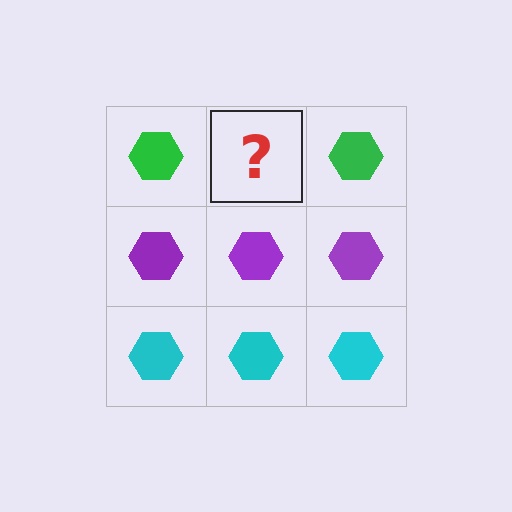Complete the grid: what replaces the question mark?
The question mark should be replaced with a green hexagon.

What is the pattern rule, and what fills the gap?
The rule is that each row has a consistent color. The gap should be filled with a green hexagon.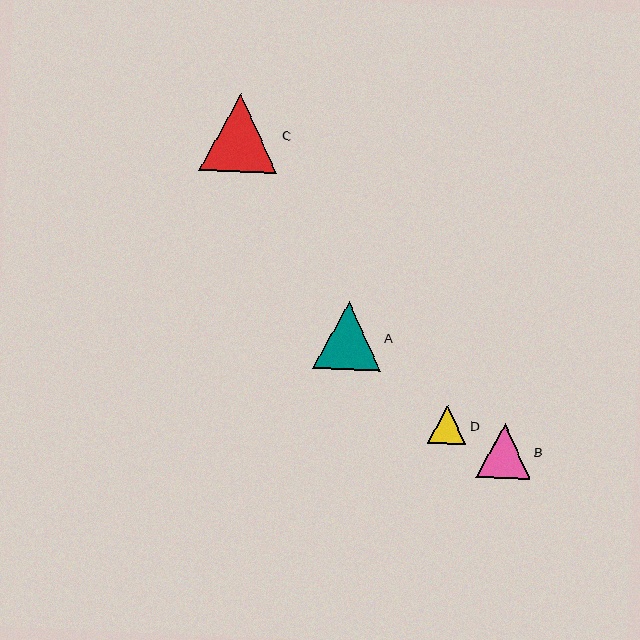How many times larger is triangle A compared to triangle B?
Triangle A is approximately 1.3 times the size of triangle B.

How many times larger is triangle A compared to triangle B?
Triangle A is approximately 1.3 times the size of triangle B.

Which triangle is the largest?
Triangle C is the largest with a size of approximately 78 pixels.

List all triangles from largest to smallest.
From largest to smallest: C, A, B, D.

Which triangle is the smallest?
Triangle D is the smallest with a size of approximately 38 pixels.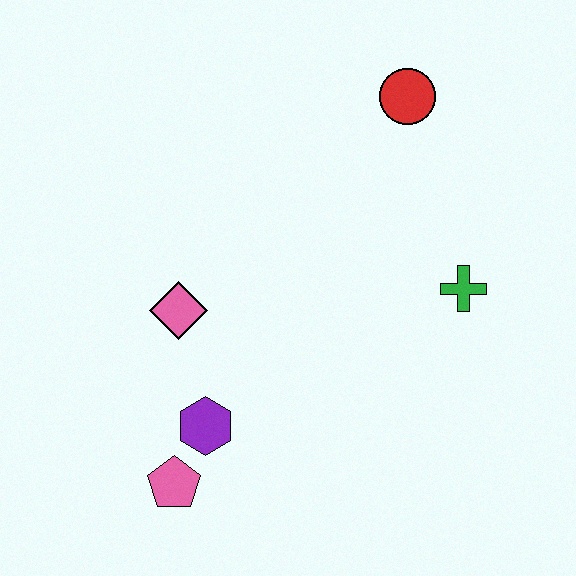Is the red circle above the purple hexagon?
Yes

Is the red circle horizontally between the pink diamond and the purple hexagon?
No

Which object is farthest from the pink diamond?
The red circle is farthest from the pink diamond.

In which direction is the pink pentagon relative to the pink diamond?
The pink pentagon is below the pink diamond.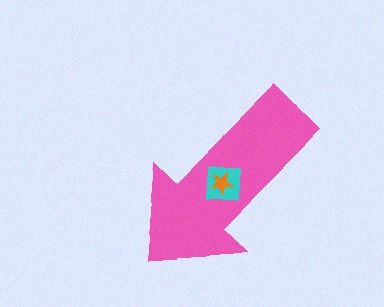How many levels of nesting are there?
3.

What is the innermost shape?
The orange star.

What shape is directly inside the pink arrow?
The cyan square.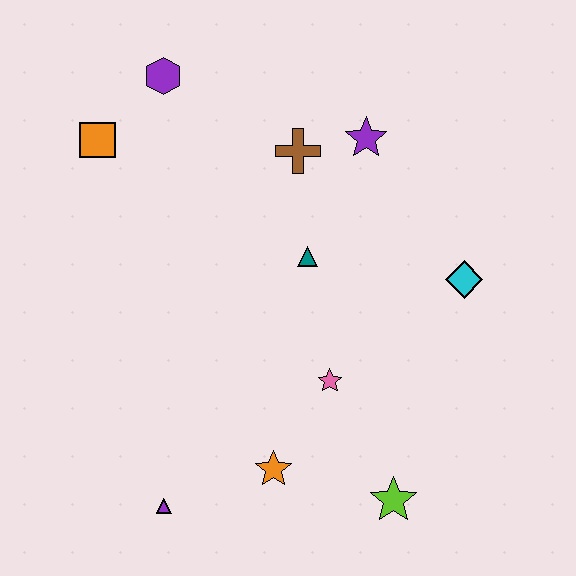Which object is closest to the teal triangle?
The brown cross is closest to the teal triangle.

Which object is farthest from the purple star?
The purple triangle is farthest from the purple star.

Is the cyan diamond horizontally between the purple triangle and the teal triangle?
No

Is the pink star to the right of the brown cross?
Yes